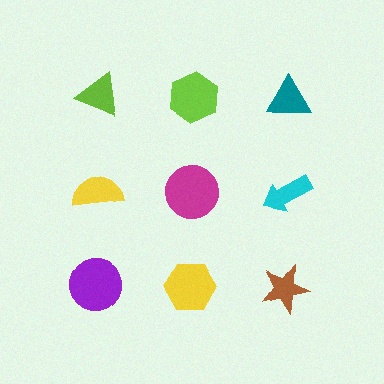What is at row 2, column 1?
A yellow semicircle.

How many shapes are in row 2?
3 shapes.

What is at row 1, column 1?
A lime triangle.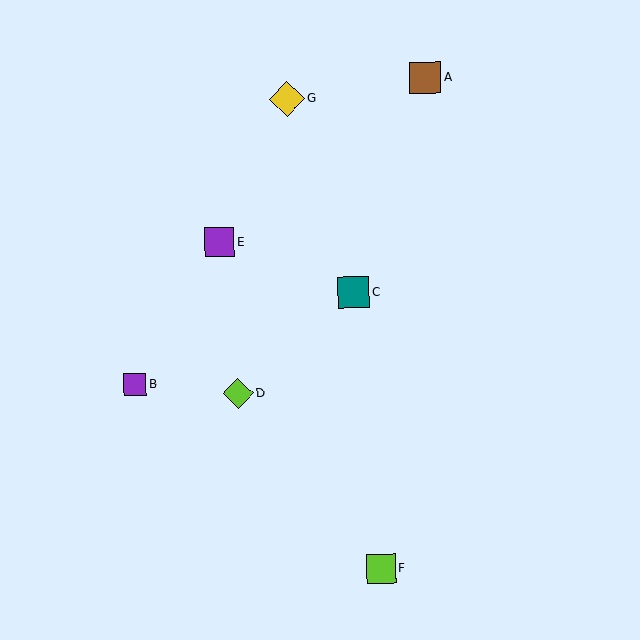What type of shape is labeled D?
Shape D is a lime diamond.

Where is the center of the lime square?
The center of the lime square is at (381, 569).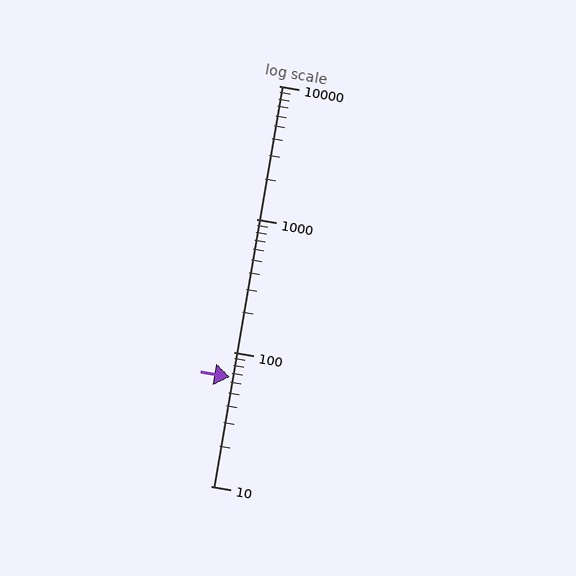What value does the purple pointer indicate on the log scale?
The pointer indicates approximately 65.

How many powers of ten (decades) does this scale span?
The scale spans 3 decades, from 10 to 10000.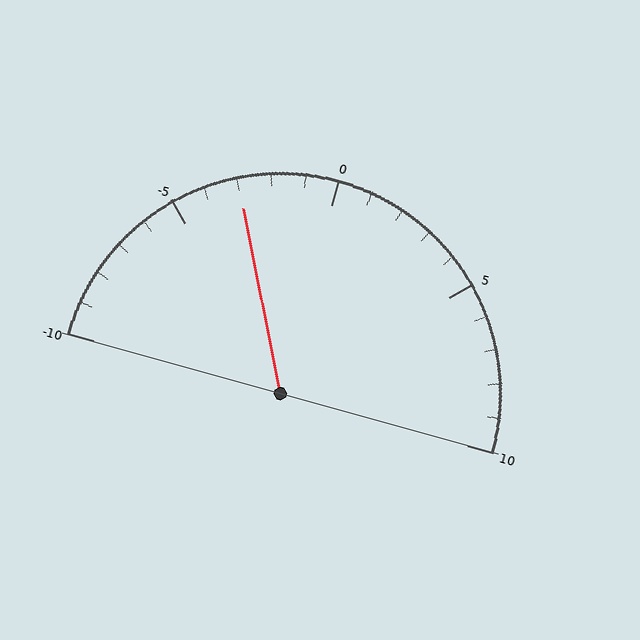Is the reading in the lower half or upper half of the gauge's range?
The reading is in the lower half of the range (-10 to 10).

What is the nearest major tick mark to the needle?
The nearest major tick mark is -5.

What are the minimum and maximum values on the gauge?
The gauge ranges from -10 to 10.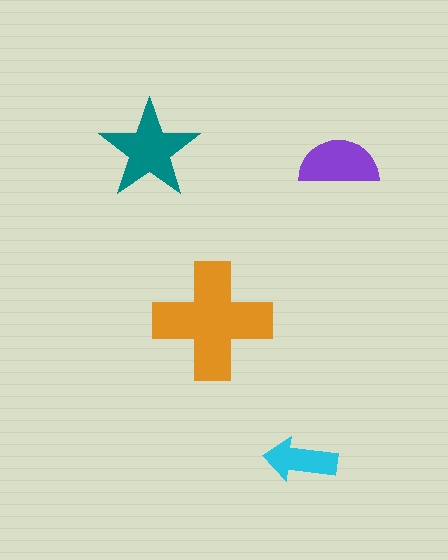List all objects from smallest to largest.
The cyan arrow, the purple semicircle, the teal star, the orange cross.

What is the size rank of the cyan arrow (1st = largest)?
4th.